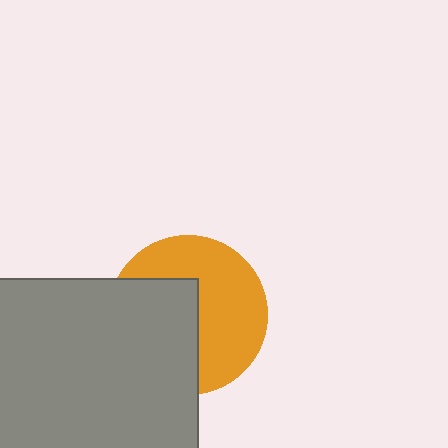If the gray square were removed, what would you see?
You would see the complete orange circle.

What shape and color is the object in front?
The object in front is a gray square.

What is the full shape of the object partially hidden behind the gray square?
The partially hidden object is an orange circle.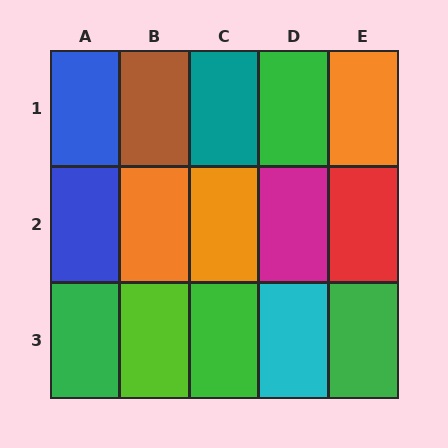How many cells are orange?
3 cells are orange.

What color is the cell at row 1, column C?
Teal.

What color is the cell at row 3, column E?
Green.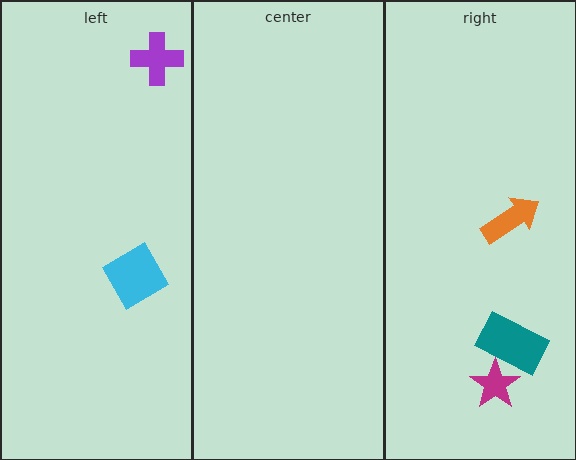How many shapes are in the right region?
3.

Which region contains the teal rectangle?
The right region.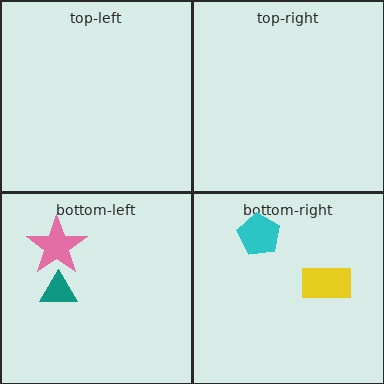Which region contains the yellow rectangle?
The bottom-right region.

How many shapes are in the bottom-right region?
2.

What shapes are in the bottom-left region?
The teal triangle, the pink star.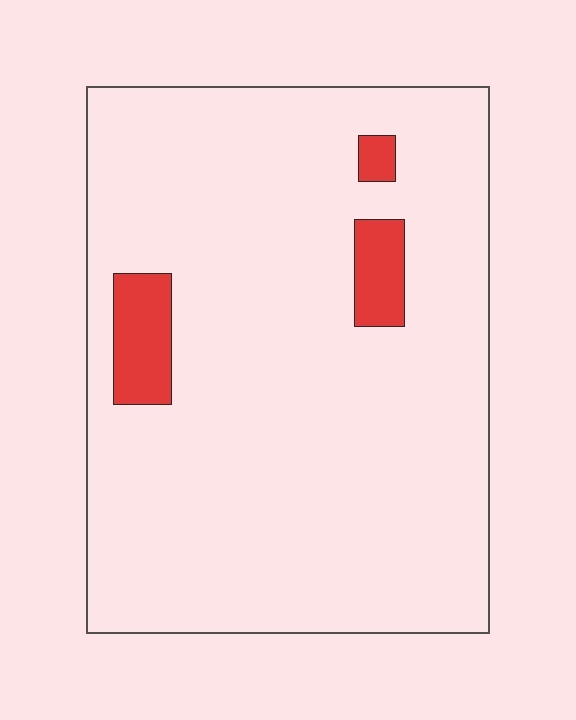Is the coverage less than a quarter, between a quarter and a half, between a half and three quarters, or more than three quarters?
Less than a quarter.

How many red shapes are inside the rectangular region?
3.